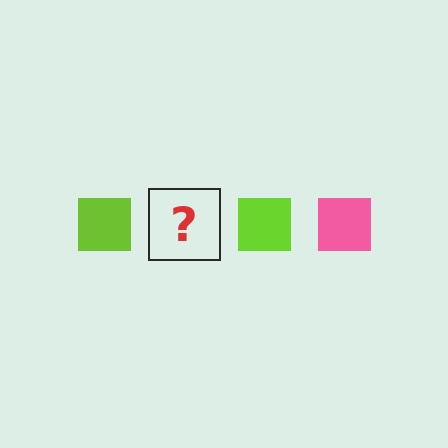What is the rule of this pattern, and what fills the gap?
The rule is that the pattern cycles through lime, pink squares. The gap should be filled with a pink square.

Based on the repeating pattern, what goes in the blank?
The blank should be a pink square.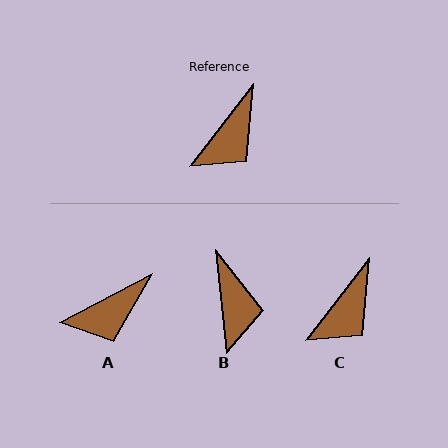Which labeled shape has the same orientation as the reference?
C.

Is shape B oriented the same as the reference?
No, it is off by about 44 degrees.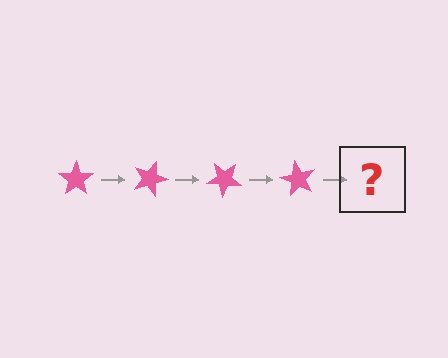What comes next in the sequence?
The next element should be a pink star rotated 80 degrees.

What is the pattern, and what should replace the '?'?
The pattern is that the star rotates 20 degrees each step. The '?' should be a pink star rotated 80 degrees.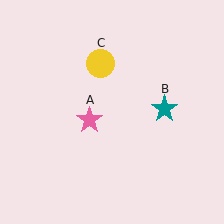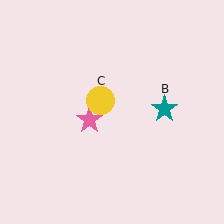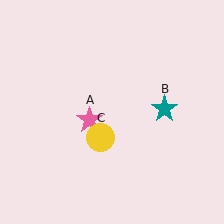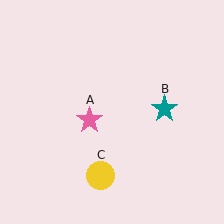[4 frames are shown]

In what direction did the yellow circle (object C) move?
The yellow circle (object C) moved down.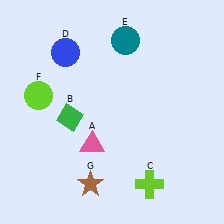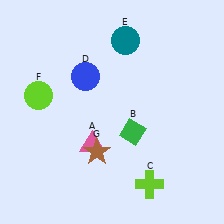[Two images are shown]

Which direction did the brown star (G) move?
The brown star (G) moved up.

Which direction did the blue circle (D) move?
The blue circle (D) moved down.